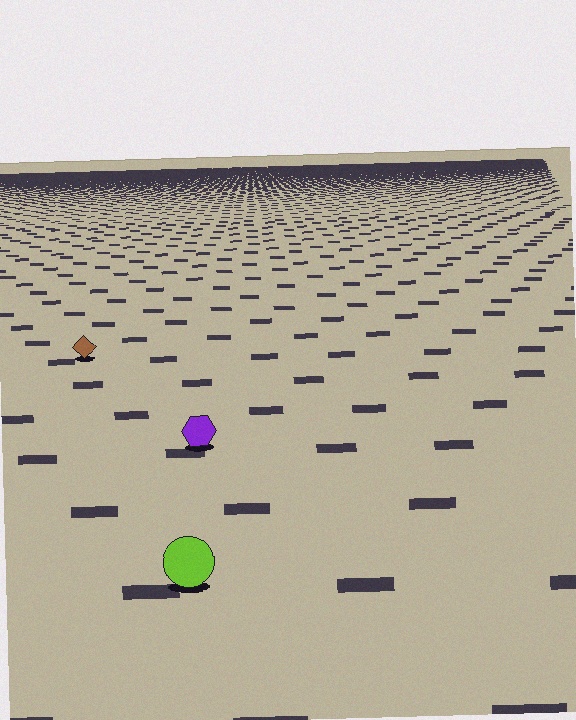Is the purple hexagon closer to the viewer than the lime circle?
No. The lime circle is closer — you can tell from the texture gradient: the ground texture is coarser near it.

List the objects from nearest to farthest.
From nearest to farthest: the lime circle, the purple hexagon, the brown diamond.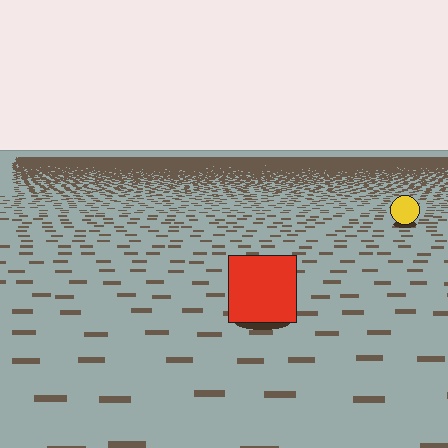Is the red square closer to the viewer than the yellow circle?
Yes. The red square is closer — you can tell from the texture gradient: the ground texture is coarser near it.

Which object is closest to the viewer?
The red square is closest. The texture marks near it are larger and more spread out.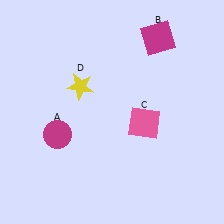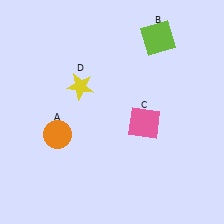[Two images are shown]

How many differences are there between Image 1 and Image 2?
There are 2 differences between the two images.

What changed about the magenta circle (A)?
In Image 1, A is magenta. In Image 2, it changed to orange.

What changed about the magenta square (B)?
In Image 1, B is magenta. In Image 2, it changed to lime.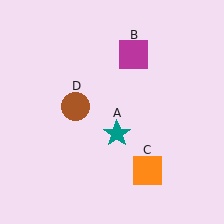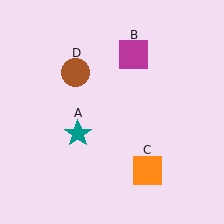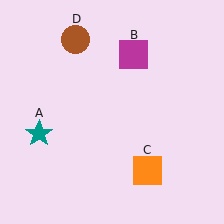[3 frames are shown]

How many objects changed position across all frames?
2 objects changed position: teal star (object A), brown circle (object D).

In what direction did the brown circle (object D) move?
The brown circle (object D) moved up.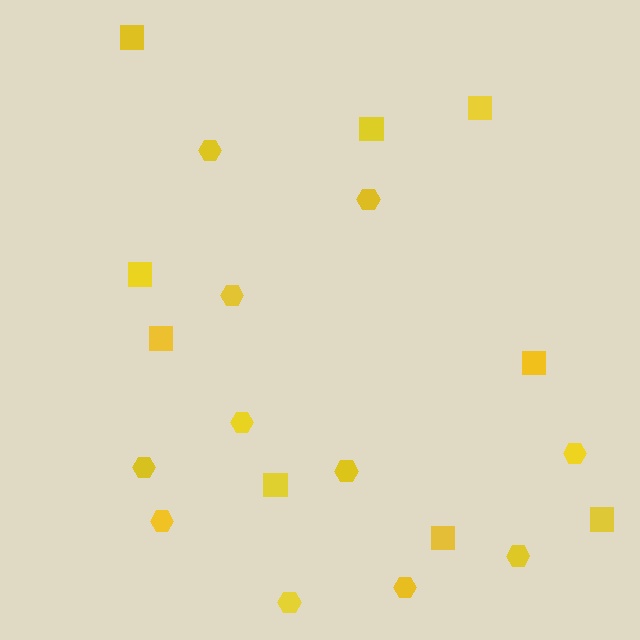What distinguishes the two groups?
There are 2 groups: one group of squares (9) and one group of hexagons (11).